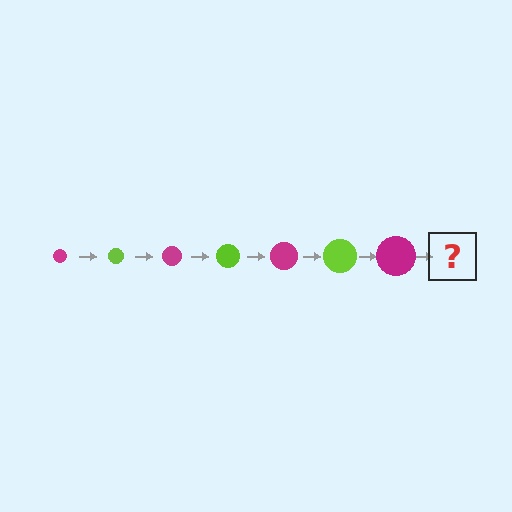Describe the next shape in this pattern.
It should be a lime circle, larger than the previous one.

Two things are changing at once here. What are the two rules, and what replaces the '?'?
The two rules are that the circle grows larger each step and the color cycles through magenta and lime. The '?' should be a lime circle, larger than the previous one.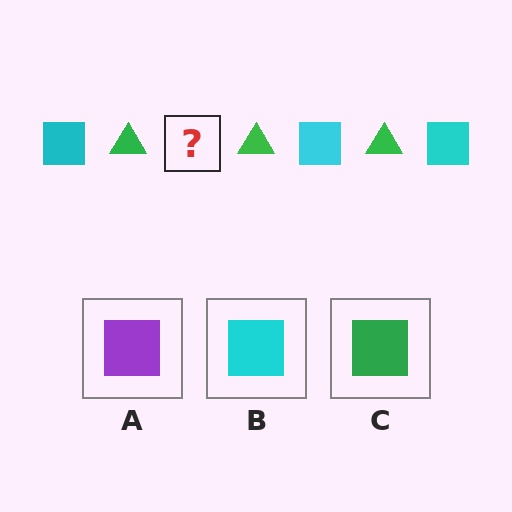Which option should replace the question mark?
Option B.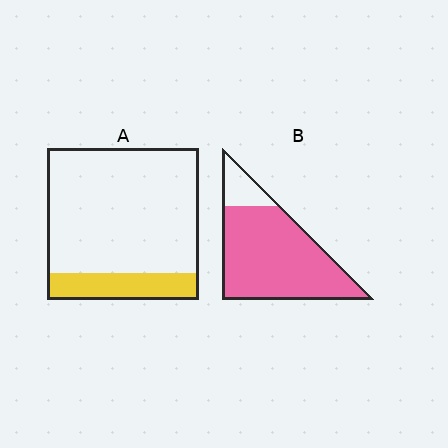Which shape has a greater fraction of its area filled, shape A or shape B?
Shape B.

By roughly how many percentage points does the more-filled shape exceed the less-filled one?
By roughly 70 percentage points (B over A).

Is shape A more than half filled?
No.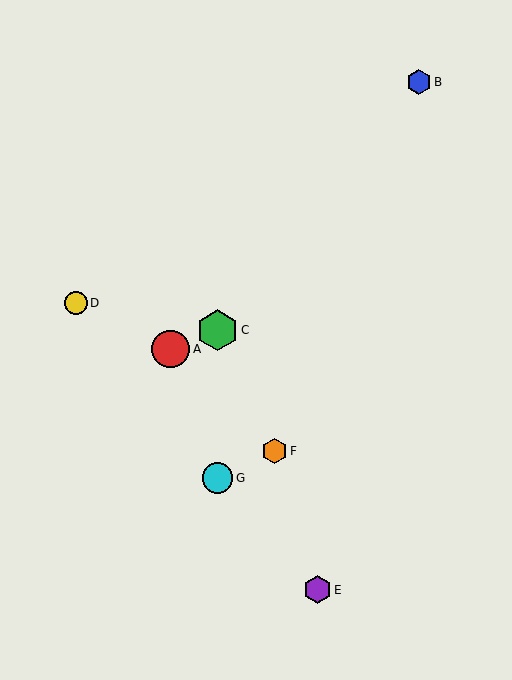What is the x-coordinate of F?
Object F is at x≈274.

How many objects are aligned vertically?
2 objects (C, G) are aligned vertically.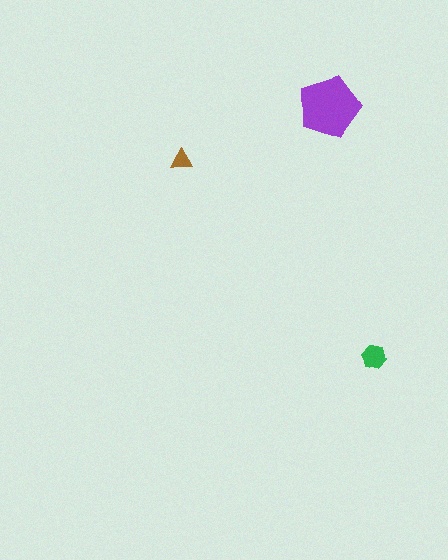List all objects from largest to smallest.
The purple pentagon, the green hexagon, the brown triangle.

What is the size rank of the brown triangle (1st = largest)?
3rd.